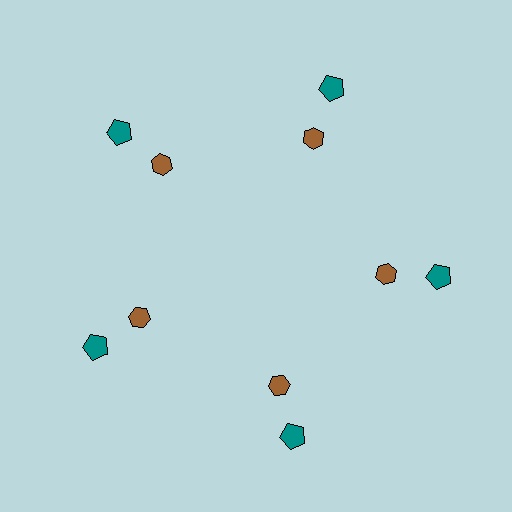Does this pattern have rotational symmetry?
Yes, this pattern has 5-fold rotational symmetry. It looks the same after rotating 72 degrees around the center.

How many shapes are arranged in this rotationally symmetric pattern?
There are 10 shapes, arranged in 5 groups of 2.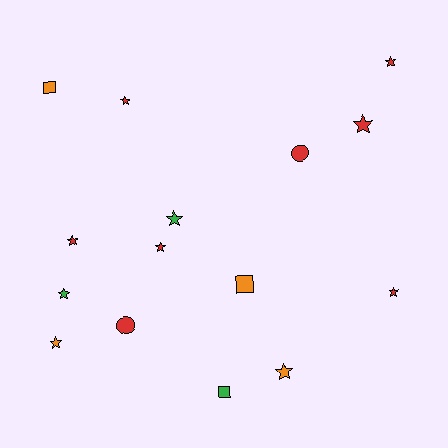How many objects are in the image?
There are 15 objects.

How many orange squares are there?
There are 2 orange squares.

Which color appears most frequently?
Red, with 8 objects.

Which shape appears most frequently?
Star, with 10 objects.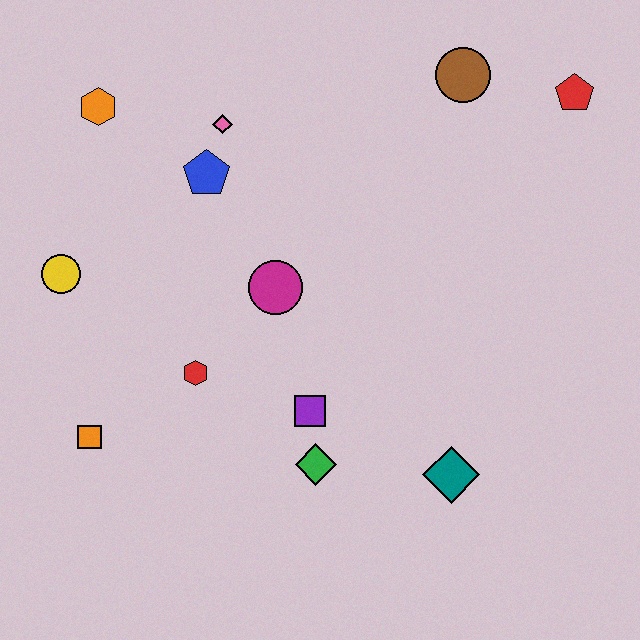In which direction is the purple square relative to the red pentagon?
The purple square is below the red pentagon.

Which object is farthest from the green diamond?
The red pentagon is farthest from the green diamond.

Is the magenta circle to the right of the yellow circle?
Yes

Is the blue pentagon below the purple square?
No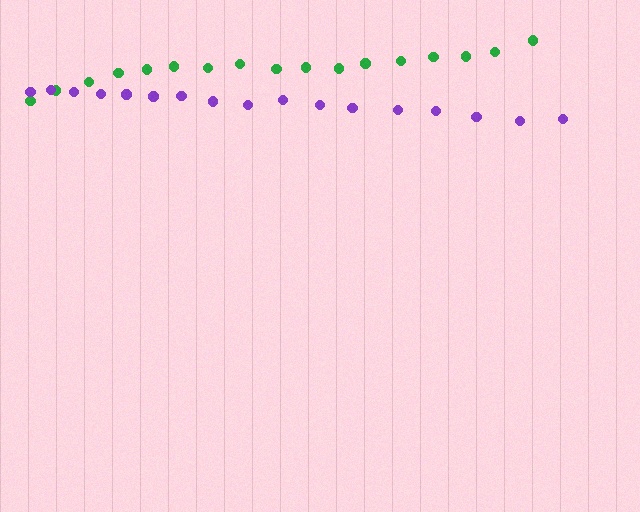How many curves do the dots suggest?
There are 2 distinct paths.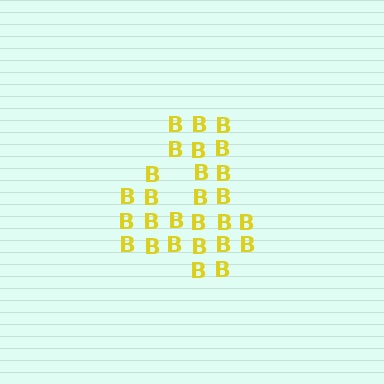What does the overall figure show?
The overall figure shows the digit 4.